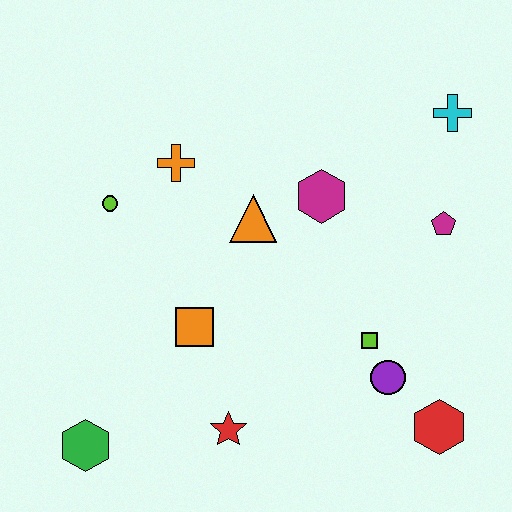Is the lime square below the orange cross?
Yes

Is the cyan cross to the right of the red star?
Yes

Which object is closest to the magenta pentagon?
The cyan cross is closest to the magenta pentagon.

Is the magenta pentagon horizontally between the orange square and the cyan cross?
Yes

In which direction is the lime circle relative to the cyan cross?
The lime circle is to the left of the cyan cross.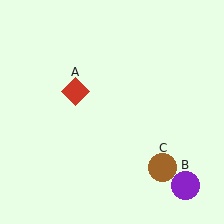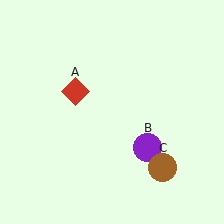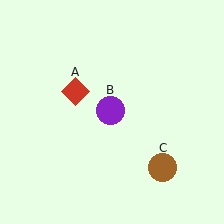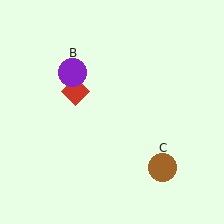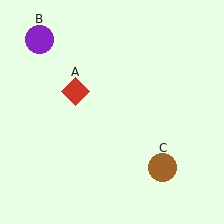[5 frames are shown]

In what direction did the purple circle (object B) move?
The purple circle (object B) moved up and to the left.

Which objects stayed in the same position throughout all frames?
Red diamond (object A) and brown circle (object C) remained stationary.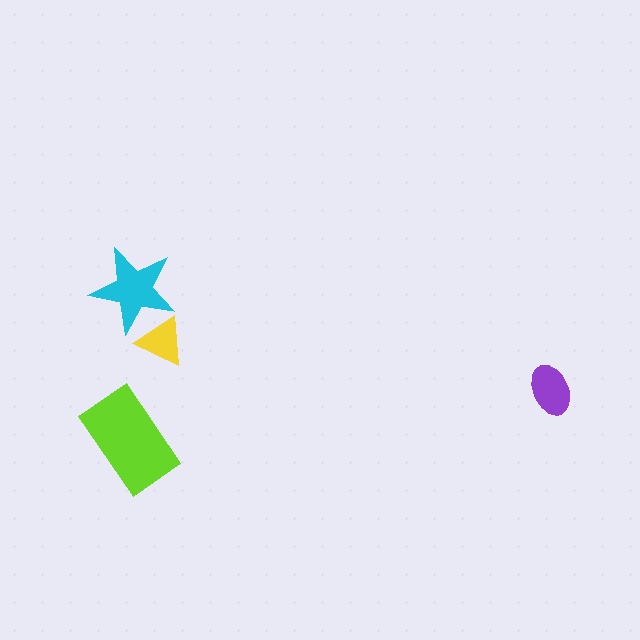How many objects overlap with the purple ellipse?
0 objects overlap with the purple ellipse.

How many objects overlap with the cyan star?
1 object overlaps with the cyan star.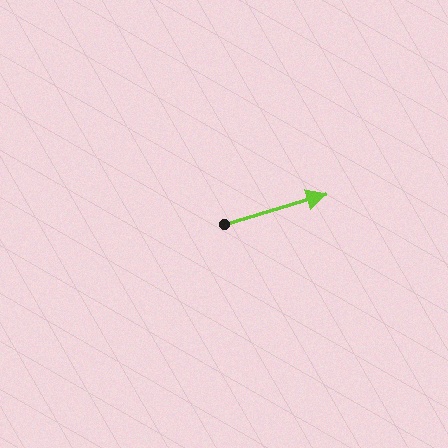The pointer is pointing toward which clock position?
Roughly 2 o'clock.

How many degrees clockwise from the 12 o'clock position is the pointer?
Approximately 74 degrees.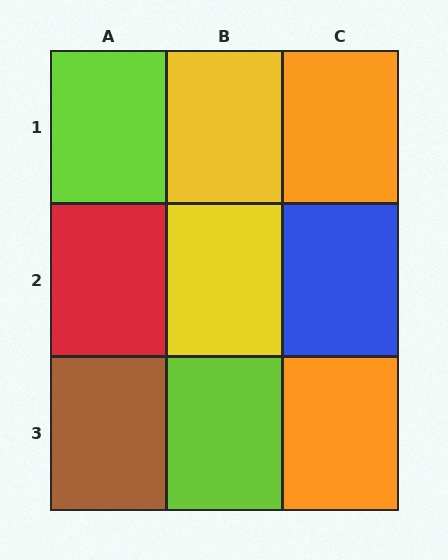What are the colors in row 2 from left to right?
Red, yellow, blue.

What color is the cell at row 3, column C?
Orange.